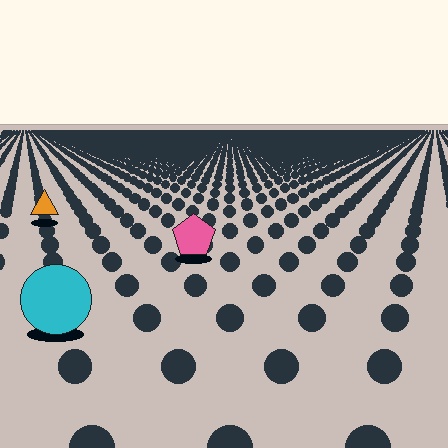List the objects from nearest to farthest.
From nearest to farthest: the cyan circle, the pink pentagon, the orange triangle.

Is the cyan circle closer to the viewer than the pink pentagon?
Yes. The cyan circle is closer — you can tell from the texture gradient: the ground texture is coarser near it.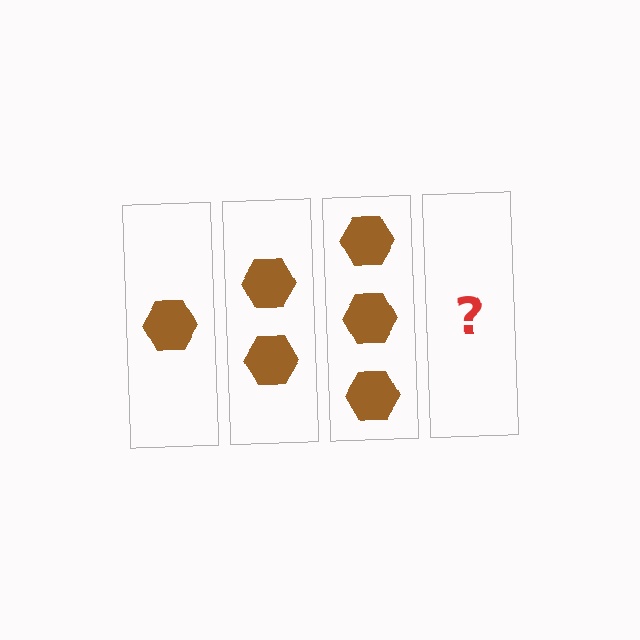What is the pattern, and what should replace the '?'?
The pattern is that each step adds one more hexagon. The '?' should be 4 hexagons.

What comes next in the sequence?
The next element should be 4 hexagons.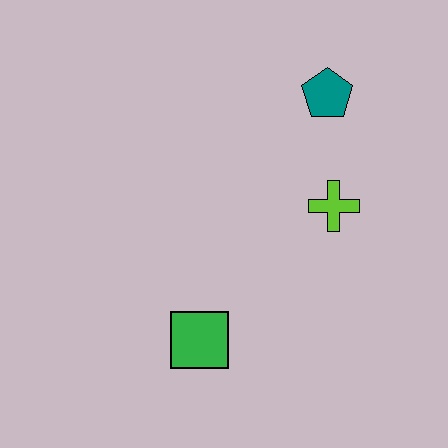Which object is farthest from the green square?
The teal pentagon is farthest from the green square.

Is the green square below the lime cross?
Yes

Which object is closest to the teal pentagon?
The lime cross is closest to the teal pentagon.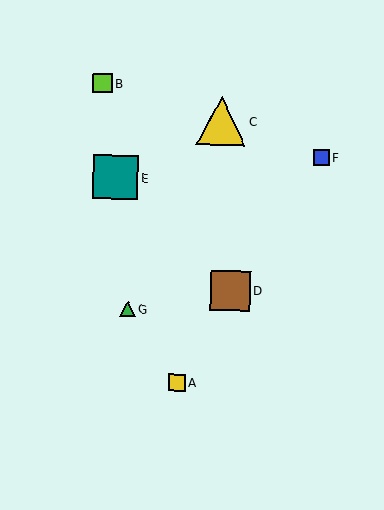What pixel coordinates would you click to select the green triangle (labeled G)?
Click at (128, 309) to select the green triangle G.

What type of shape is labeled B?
Shape B is a lime square.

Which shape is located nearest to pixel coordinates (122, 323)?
The green triangle (labeled G) at (128, 309) is nearest to that location.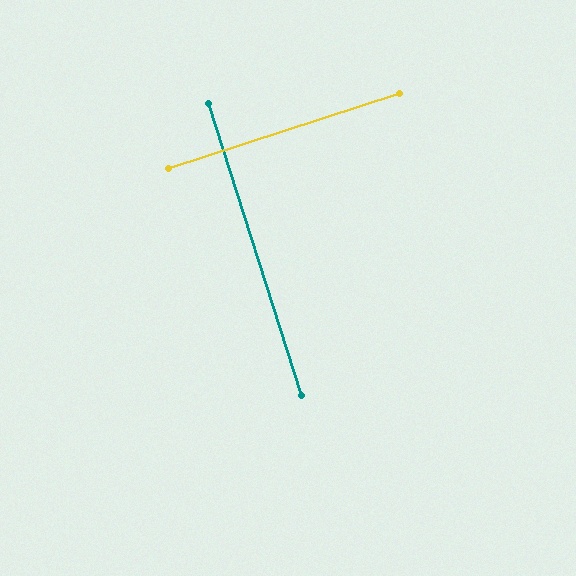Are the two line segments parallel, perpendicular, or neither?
Perpendicular — they meet at approximately 90°.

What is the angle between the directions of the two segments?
Approximately 90 degrees.